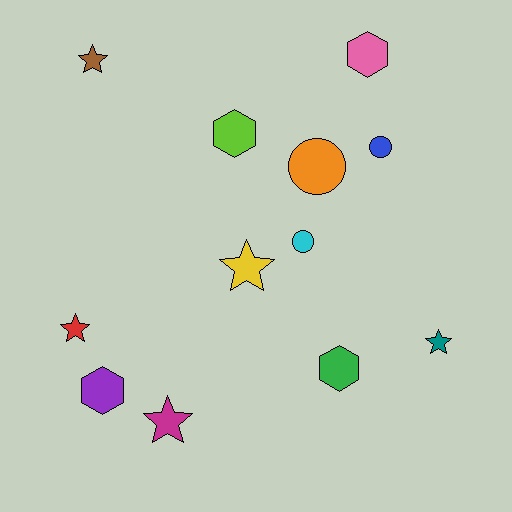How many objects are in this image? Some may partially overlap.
There are 12 objects.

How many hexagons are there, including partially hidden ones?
There are 4 hexagons.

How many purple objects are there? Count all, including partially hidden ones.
There is 1 purple object.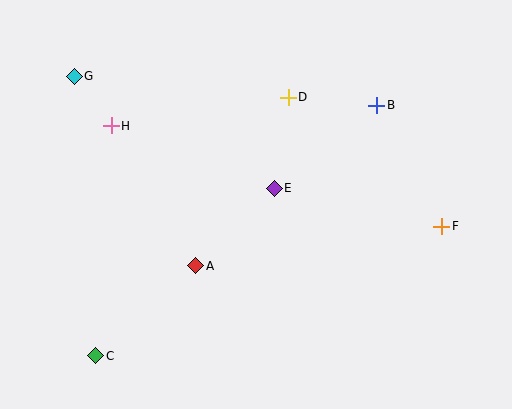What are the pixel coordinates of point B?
Point B is at (377, 105).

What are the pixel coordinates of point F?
Point F is at (442, 226).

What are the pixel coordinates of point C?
Point C is at (96, 356).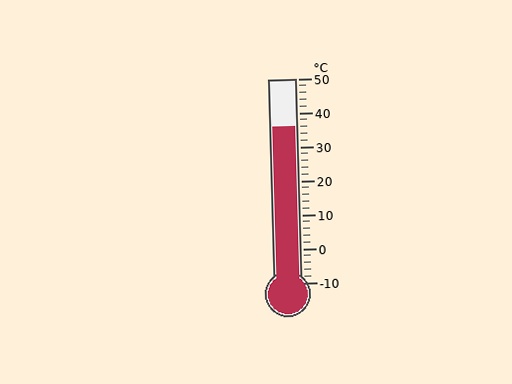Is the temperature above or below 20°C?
The temperature is above 20°C.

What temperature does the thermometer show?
The thermometer shows approximately 36°C.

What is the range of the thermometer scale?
The thermometer scale ranges from -10°C to 50°C.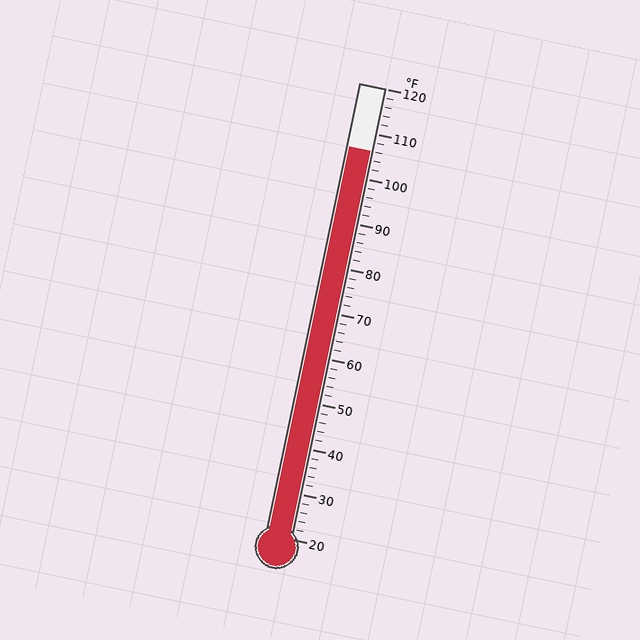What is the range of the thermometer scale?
The thermometer scale ranges from 20°F to 120°F.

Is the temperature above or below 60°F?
The temperature is above 60°F.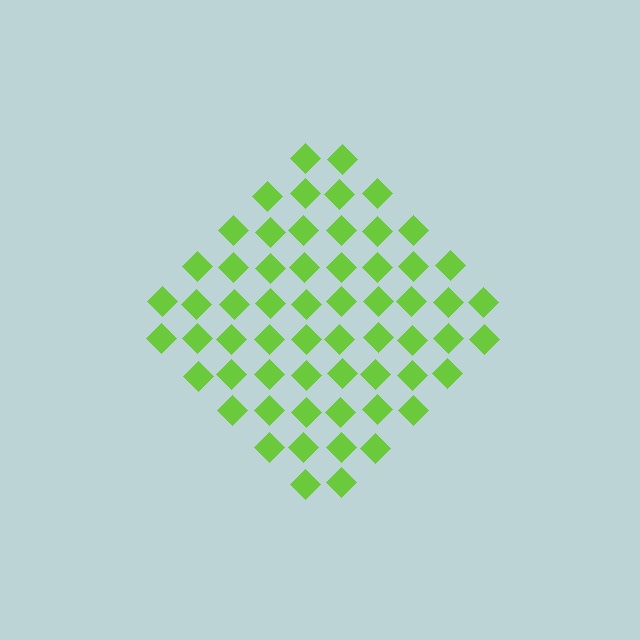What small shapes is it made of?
It is made of small diamonds.